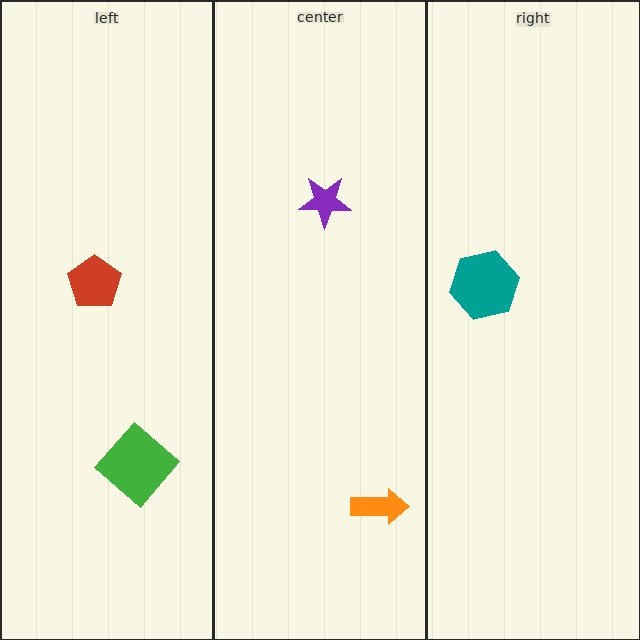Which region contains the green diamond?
The left region.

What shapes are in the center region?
The purple star, the orange arrow.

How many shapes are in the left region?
2.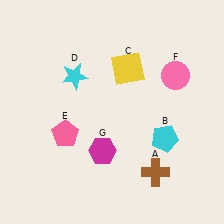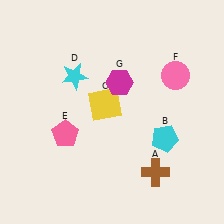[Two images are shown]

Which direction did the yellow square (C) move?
The yellow square (C) moved down.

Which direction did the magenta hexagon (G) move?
The magenta hexagon (G) moved up.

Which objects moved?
The objects that moved are: the yellow square (C), the magenta hexagon (G).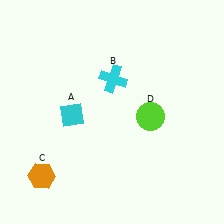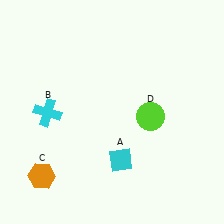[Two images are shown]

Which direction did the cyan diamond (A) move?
The cyan diamond (A) moved right.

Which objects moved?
The objects that moved are: the cyan diamond (A), the cyan cross (B).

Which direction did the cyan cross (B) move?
The cyan cross (B) moved left.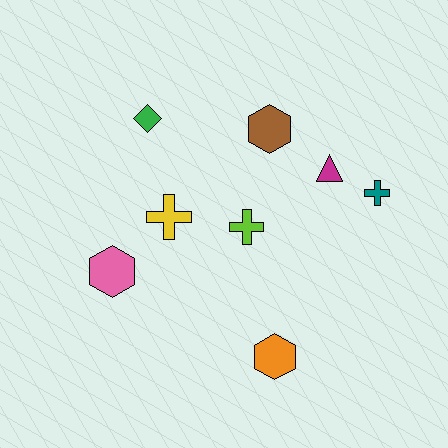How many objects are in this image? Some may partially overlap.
There are 8 objects.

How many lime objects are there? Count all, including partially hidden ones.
There is 1 lime object.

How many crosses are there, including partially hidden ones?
There are 3 crosses.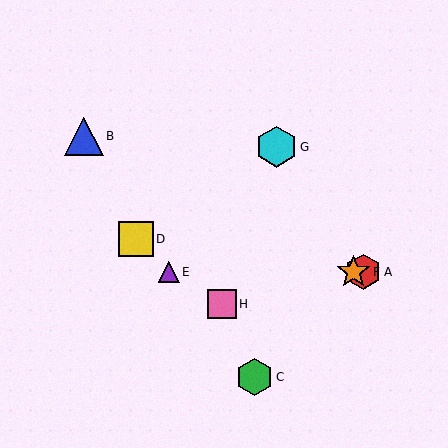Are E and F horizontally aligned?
Yes, both are at y≈272.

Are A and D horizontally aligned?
No, A is at y≈272 and D is at y≈239.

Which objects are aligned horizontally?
Objects A, E, F are aligned horizontally.